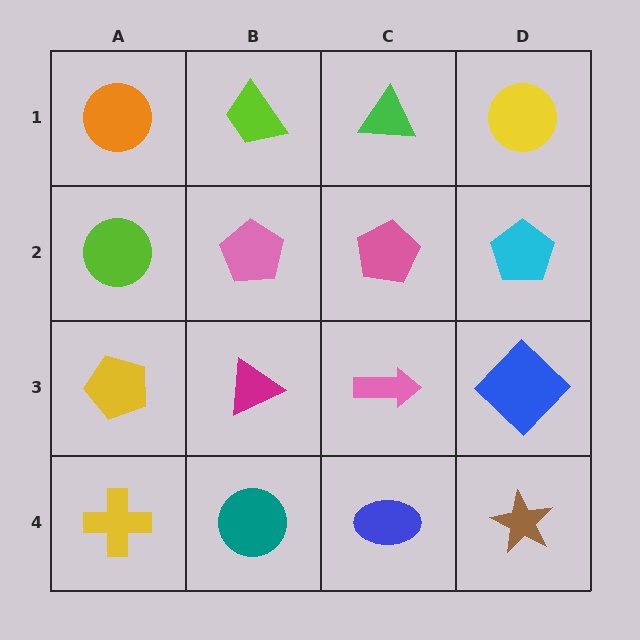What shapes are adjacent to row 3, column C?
A pink pentagon (row 2, column C), a blue ellipse (row 4, column C), a magenta triangle (row 3, column B), a blue diamond (row 3, column D).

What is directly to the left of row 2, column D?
A pink pentagon.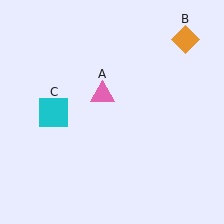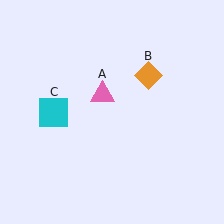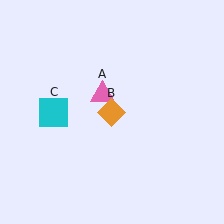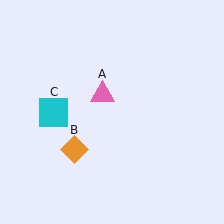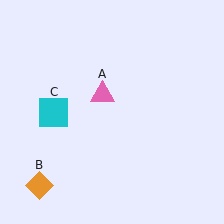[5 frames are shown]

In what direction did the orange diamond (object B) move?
The orange diamond (object B) moved down and to the left.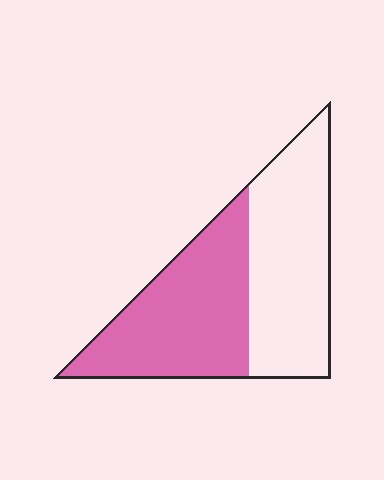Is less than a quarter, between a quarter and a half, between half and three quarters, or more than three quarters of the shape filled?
Between a quarter and a half.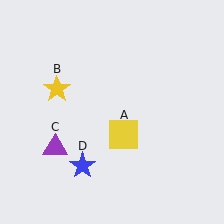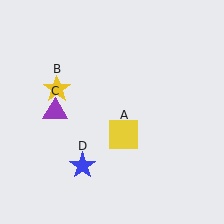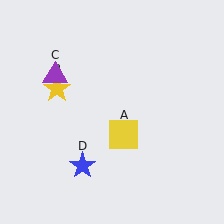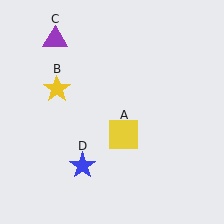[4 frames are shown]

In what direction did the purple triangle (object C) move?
The purple triangle (object C) moved up.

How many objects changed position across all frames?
1 object changed position: purple triangle (object C).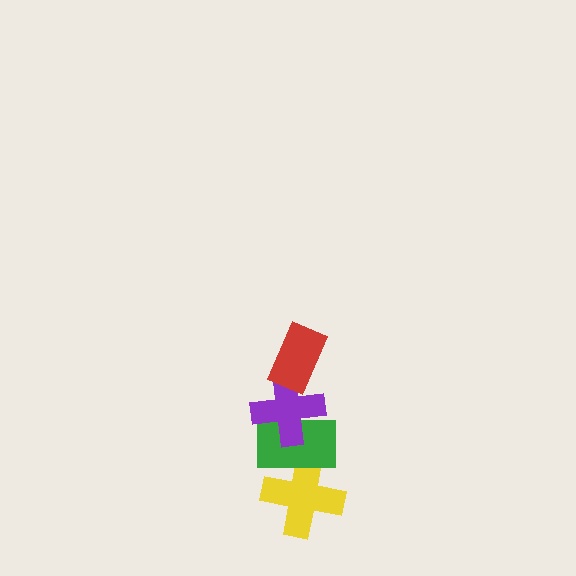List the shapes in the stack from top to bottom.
From top to bottom: the red rectangle, the purple cross, the green rectangle, the yellow cross.